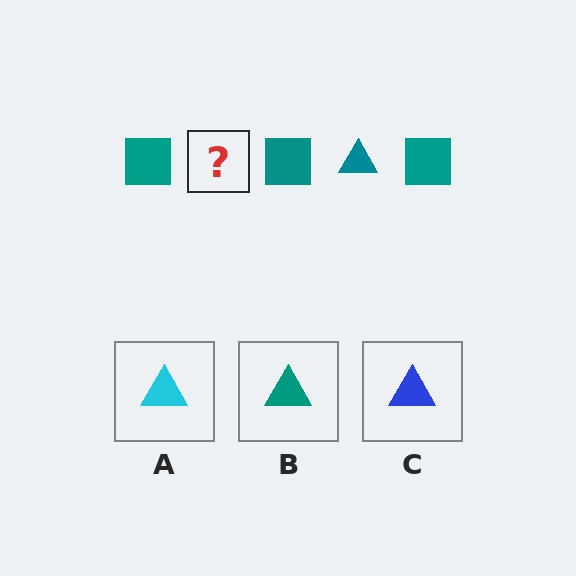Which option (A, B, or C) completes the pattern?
B.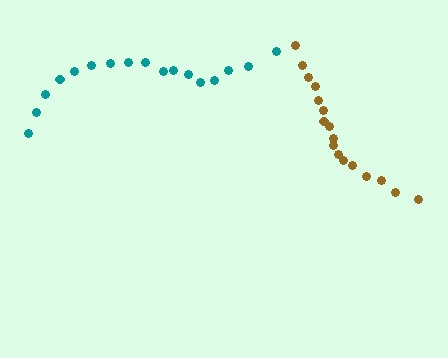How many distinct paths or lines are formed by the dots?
There are 2 distinct paths.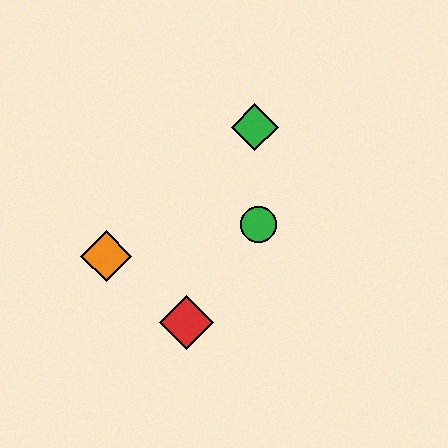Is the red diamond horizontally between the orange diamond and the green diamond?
Yes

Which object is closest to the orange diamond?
The red diamond is closest to the orange diamond.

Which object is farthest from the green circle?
The orange diamond is farthest from the green circle.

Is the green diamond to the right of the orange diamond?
Yes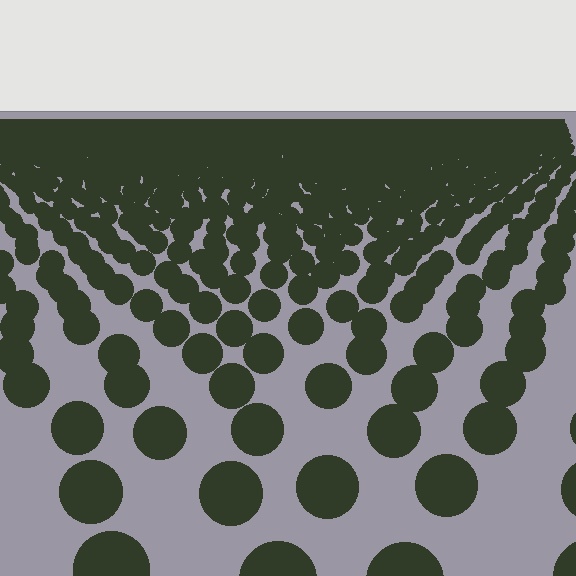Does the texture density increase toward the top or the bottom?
Density increases toward the top.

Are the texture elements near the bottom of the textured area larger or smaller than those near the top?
Larger. Near the bottom, elements are closer to the viewer and appear at a bigger on-screen size.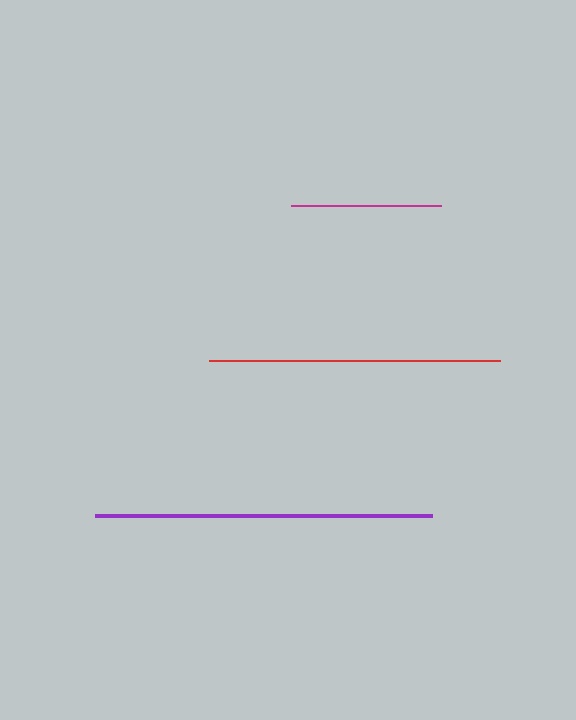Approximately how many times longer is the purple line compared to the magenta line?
The purple line is approximately 2.2 times the length of the magenta line.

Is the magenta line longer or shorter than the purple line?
The purple line is longer than the magenta line.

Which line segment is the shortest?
The magenta line is the shortest at approximately 150 pixels.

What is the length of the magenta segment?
The magenta segment is approximately 150 pixels long.